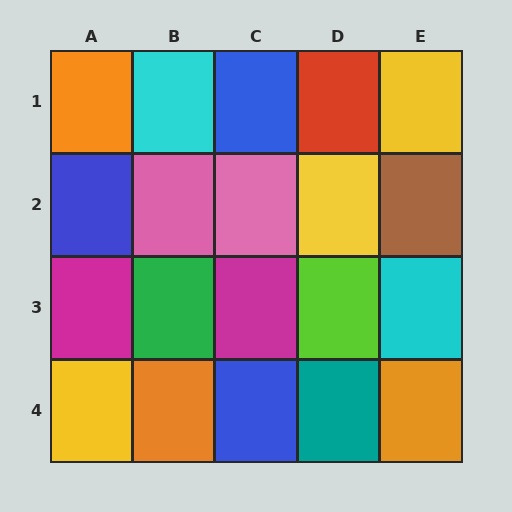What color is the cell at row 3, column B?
Green.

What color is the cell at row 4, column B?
Orange.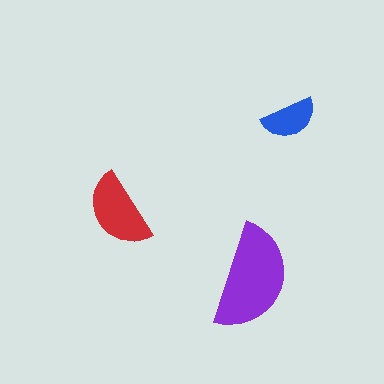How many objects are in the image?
There are 3 objects in the image.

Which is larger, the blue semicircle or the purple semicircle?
The purple one.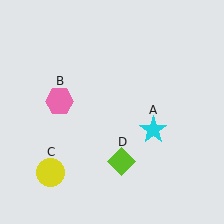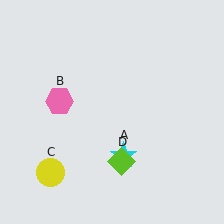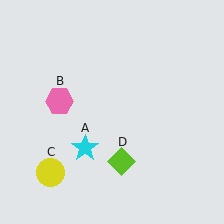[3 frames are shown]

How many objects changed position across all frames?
1 object changed position: cyan star (object A).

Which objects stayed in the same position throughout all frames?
Pink hexagon (object B) and yellow circle (object C) and lime diamond (object D) remained stationary.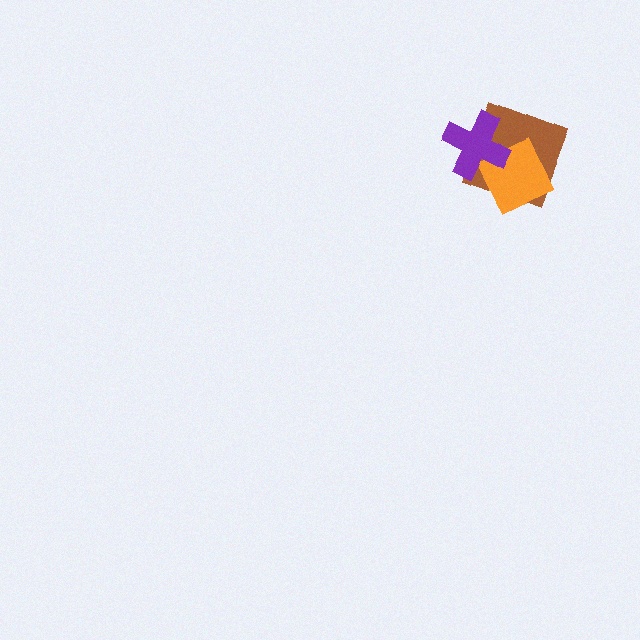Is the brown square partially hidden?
Yes, it is partially covered by another shape.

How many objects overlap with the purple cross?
2 objects overlap with the purple cross.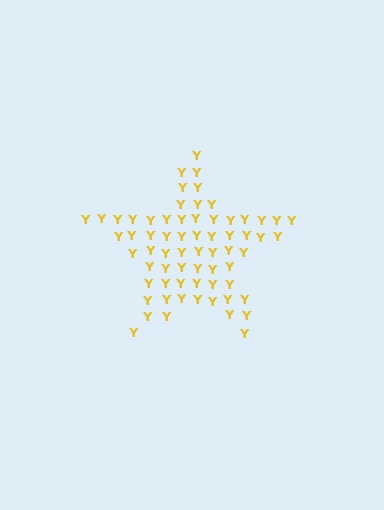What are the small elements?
The small elements are letter Y's.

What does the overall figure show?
The overall figure shows a star.